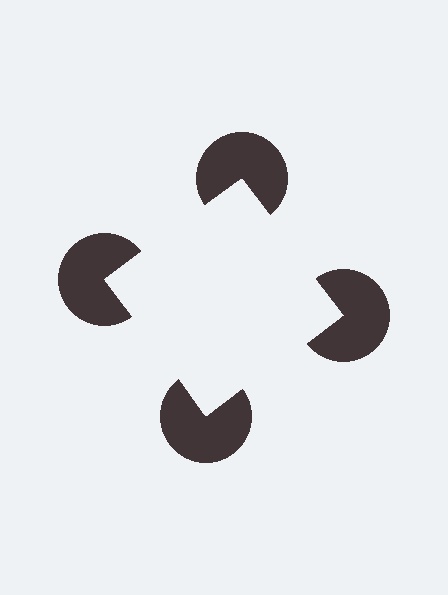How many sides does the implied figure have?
4 sides.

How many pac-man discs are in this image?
There are 4 — one at each vertex of the illusory square.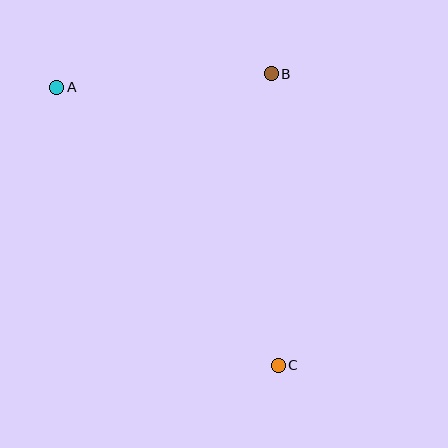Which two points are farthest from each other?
Points A and C are farthest from each other.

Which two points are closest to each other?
Points A and B are closest to each other.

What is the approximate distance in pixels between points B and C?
The distance between B and C is approximately 292 pixels.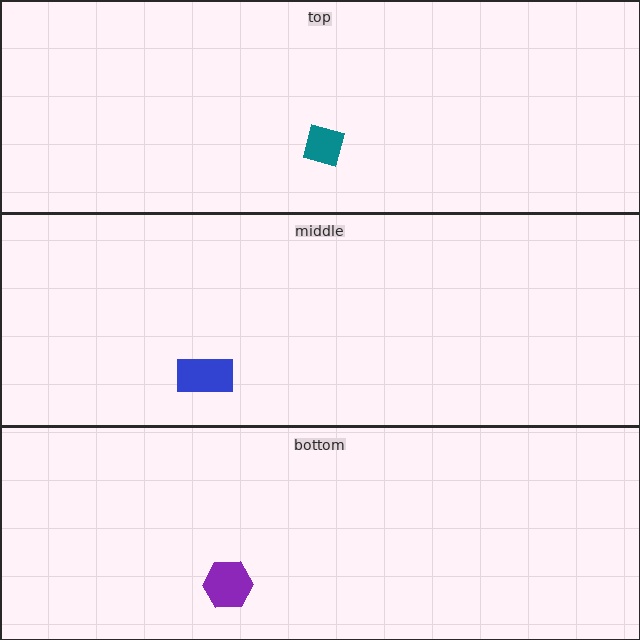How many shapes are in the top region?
1.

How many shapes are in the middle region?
1.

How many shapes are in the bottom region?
1.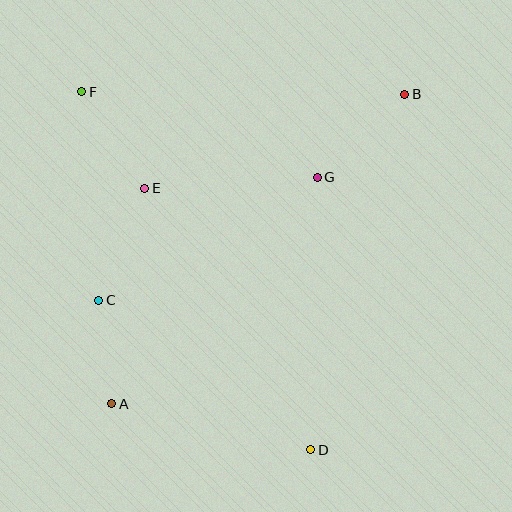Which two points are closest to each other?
Points A and C are closest to each other.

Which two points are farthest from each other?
Points A and B are farthest from each other.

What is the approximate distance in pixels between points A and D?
The distance between A and D is approximately 204 pixels.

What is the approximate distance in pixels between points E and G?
The distance between E and G is approximately 173 pixels.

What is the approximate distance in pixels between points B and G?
The distance between B and G is approximately 120 pixels.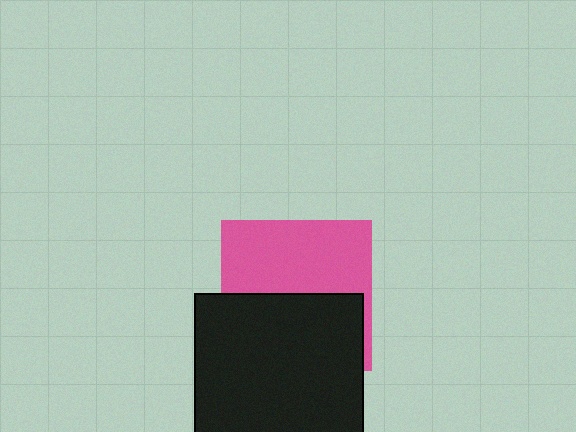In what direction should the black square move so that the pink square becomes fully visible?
The black square should move down. That is the shortest direction to clear the overlap and leave the pink square fully visible.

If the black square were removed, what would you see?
You would see the complete pink square.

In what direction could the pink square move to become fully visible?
The pink square could move up. That would shift it out from behind the black square entirely.